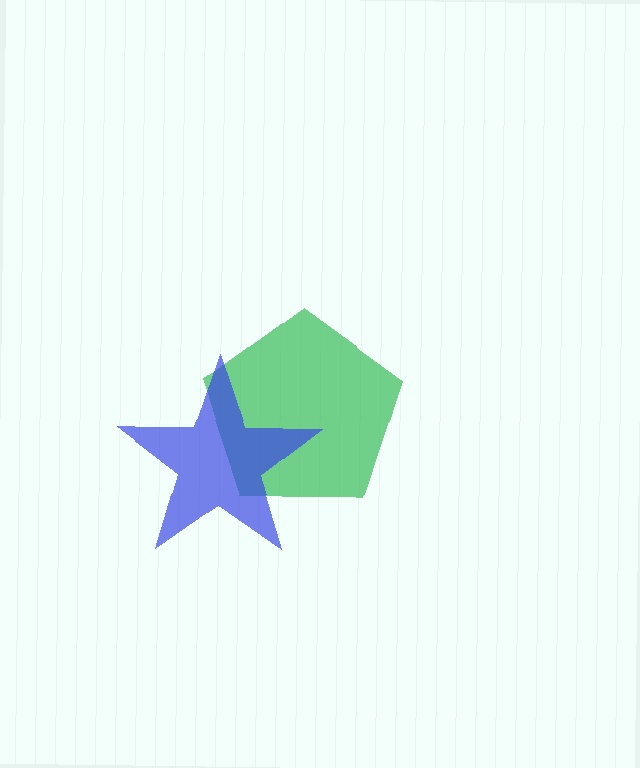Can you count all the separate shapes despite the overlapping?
Yes, there are 2 separate shapes.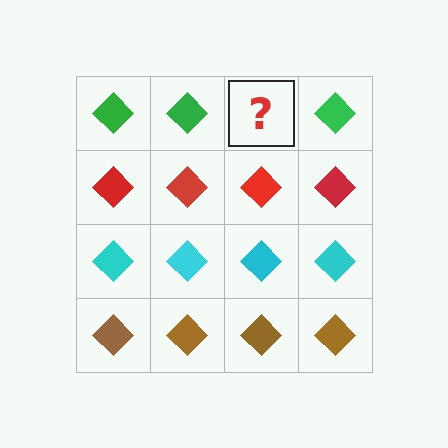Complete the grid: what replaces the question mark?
The question mark should be replaced with a green diamond.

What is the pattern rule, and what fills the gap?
The rule is that each row has a consistent color. The gap should be filled with a green diamond.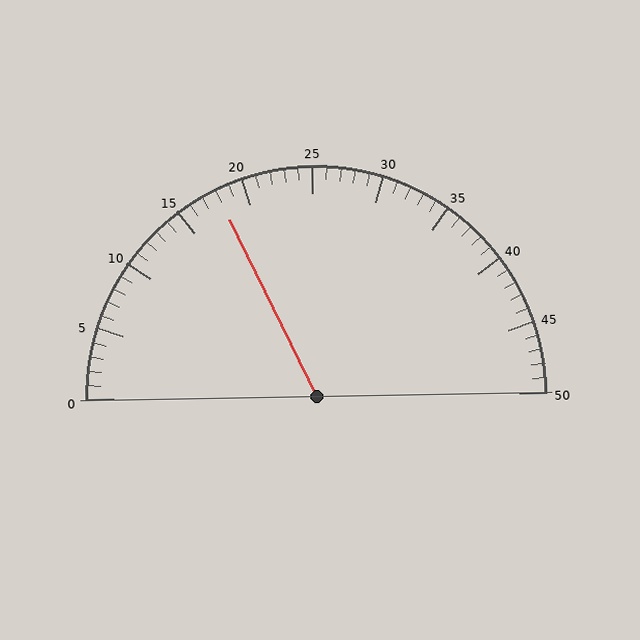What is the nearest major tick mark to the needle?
The nearest major tick mark is 20.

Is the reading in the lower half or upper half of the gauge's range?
The reading is in the lower half of the range (0 to 50).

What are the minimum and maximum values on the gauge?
The gauge ranges from 0 to 50.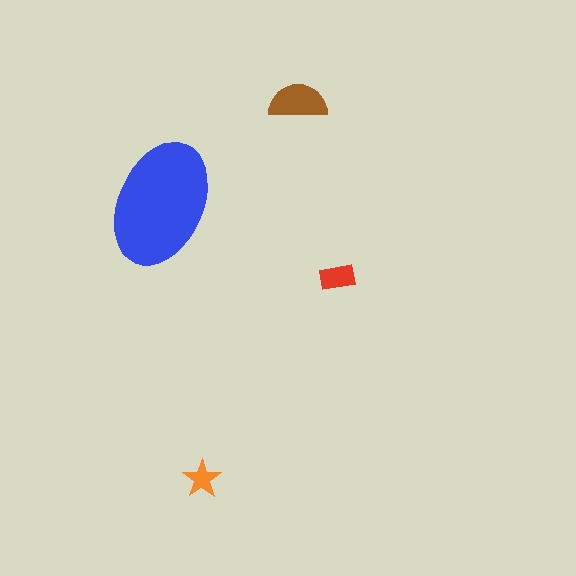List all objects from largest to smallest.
The blue ellipse, the brown semicircle, the red rectangle, the orange star.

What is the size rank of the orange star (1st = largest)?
4th.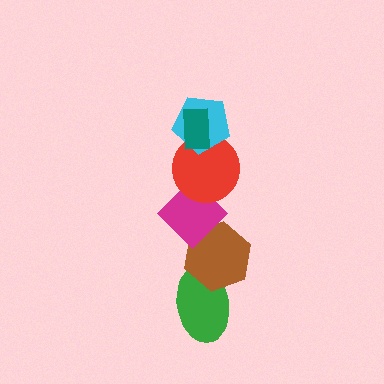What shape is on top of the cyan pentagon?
The teal rectangle is on top of the cyan pentagon.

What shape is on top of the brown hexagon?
The magenta diamond is on top of the brown hexagon.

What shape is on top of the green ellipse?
The brown hexagon is on top of the green ellipse.